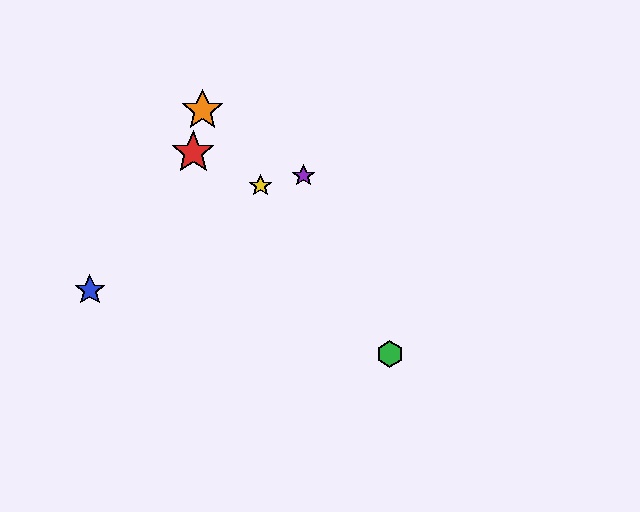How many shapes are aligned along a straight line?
3 shapes (the green hexagon, the yellow star, the orange star) are aligned along a straight line.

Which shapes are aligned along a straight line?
The green hexagon, the yellow star, the orange star are aligned along a straight line.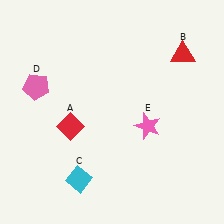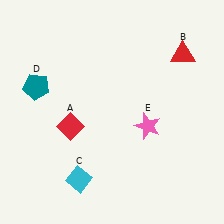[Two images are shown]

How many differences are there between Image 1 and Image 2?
There is 1 difference between the two images.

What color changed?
The pentagon (D) changed from pink in Image 1 to teal in Image 2.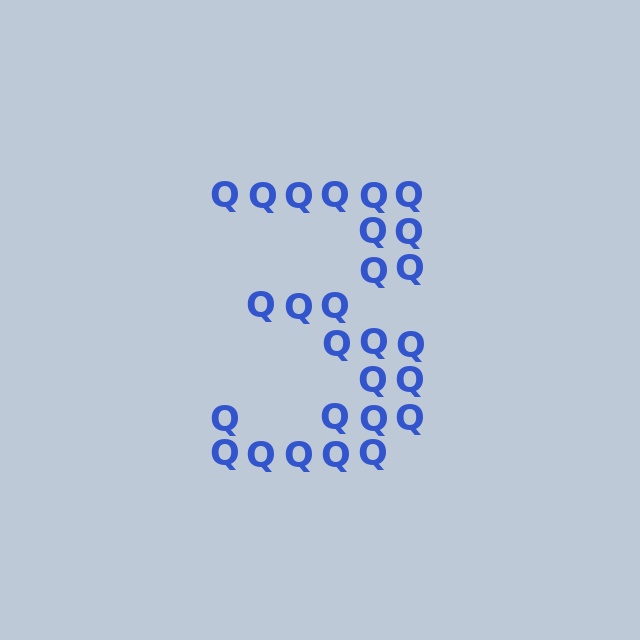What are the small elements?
The small elements are letter Q's.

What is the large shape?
The large shape is the digit 3.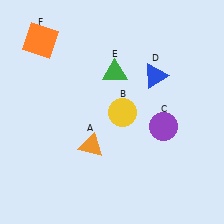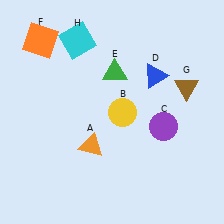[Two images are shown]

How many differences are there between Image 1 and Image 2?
There are 2 differences between the two images.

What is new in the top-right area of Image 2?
A brown triangle (G) was added in the top-right area of Image 2.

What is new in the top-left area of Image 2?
A cyan square (H) was added in the top-left area of Image 2.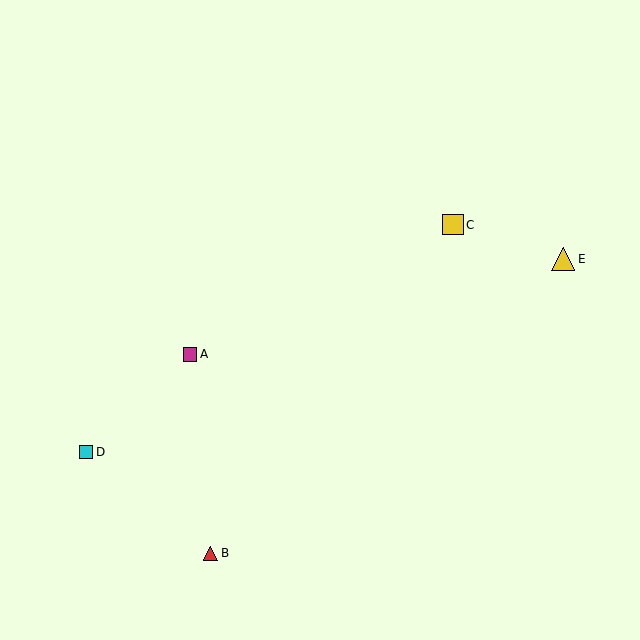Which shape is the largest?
The yellow triangle (labeled E) is the largest.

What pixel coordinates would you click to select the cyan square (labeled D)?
Click at (86, 452) to select the cyan square D.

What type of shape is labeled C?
Shape C is a yellow square.